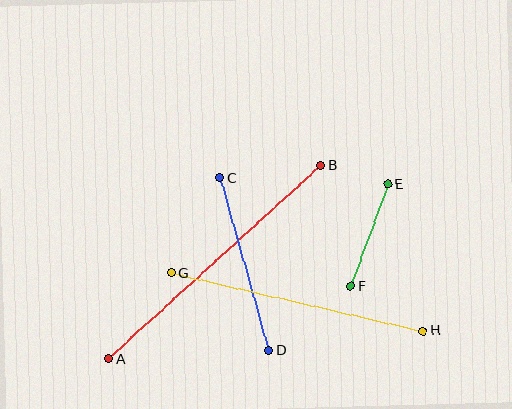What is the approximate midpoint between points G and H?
The midpoint is at approximately (297, 302) pixels.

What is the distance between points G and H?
The distance is approximately 259 pixels.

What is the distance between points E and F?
The distance is approximately 109 pixels.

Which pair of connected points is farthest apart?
Points A and B are farthest apart.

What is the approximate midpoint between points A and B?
The midpoint is at approximately (215, 262) pixels.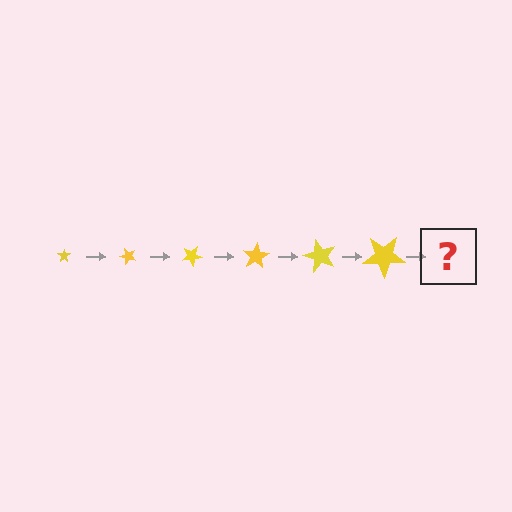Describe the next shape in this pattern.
It should be a star, larger than the previous one and rotated 300 degrees from the start.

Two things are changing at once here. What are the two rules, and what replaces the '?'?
The two rules are that the star grows larger each step and it rotates 50 degrees each step. The '?' should be a star, larger than the previous one and rotated 300 degrees from the start.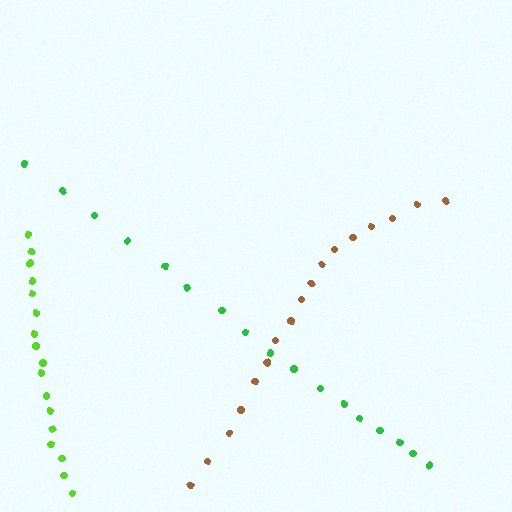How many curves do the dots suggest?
There are 3 distinct paths.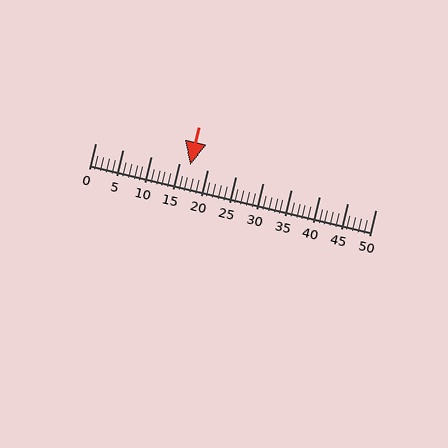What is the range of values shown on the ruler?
The ruler shows values from 0 to 50.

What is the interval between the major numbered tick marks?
The major tick marks are spaced 5 units apart.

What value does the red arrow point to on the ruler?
The red arrow points to approximately 17.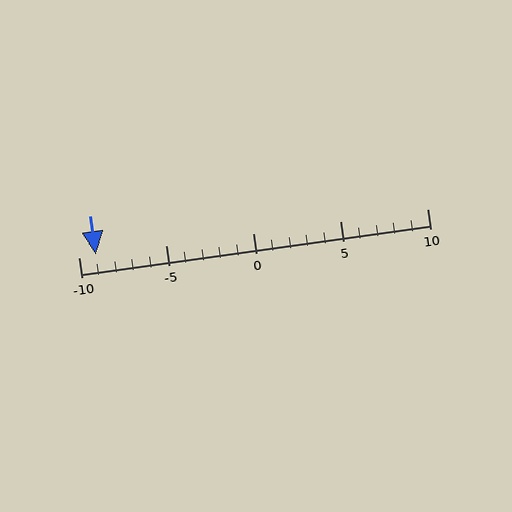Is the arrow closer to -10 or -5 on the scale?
The arrow is closer to -10.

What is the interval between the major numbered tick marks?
The major tick marks are spaced 5 units apart.